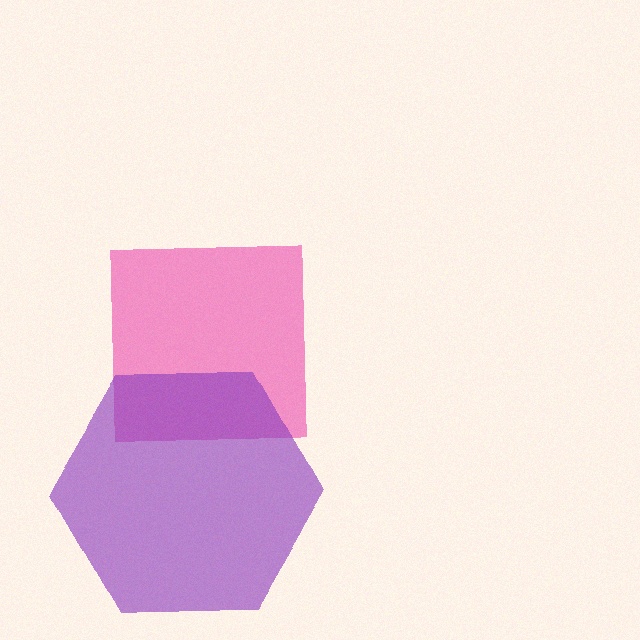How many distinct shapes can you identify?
There are 2 distinct shapes: a pink square, a purple hexagon.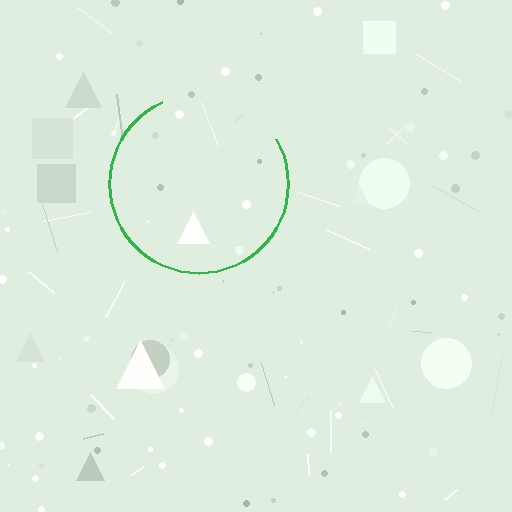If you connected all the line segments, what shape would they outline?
They would outline a circle.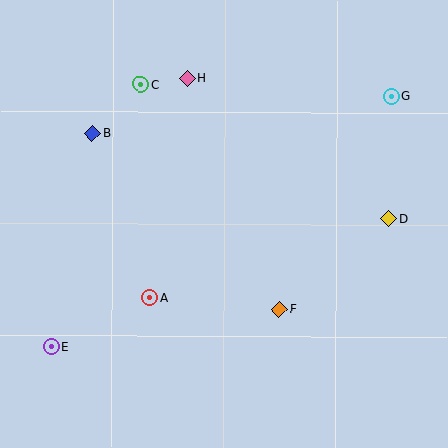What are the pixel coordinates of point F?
Point F is at (279, 310).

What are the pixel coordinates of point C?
Point C is at (141, 84).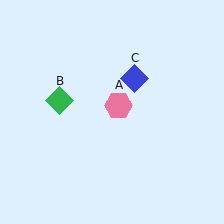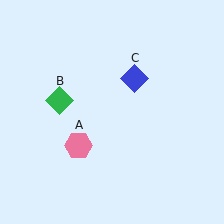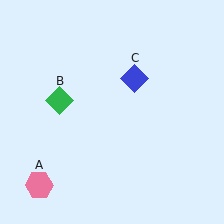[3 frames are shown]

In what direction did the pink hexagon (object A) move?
The pink hexagon (object A) moved down and to the left.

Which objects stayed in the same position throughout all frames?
Green diamond (object B) and blue diamond (object C) remained stationary.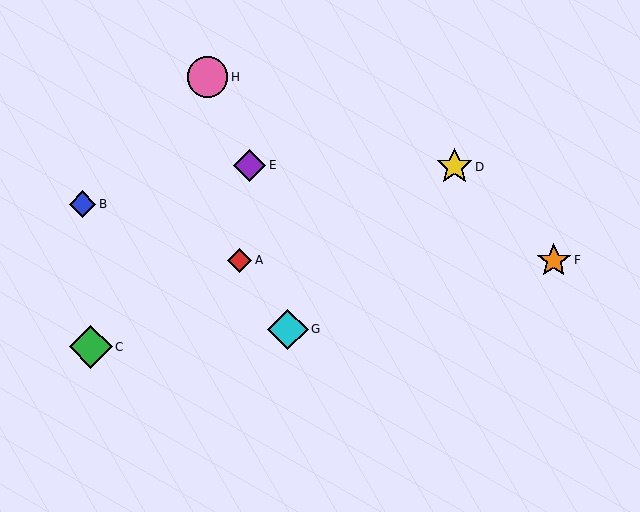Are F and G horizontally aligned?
No, F is at y≈260 and G is at y≈329.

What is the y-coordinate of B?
Object B is at y≈204.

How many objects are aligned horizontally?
2 objects (A, F) are aligned horizontally.